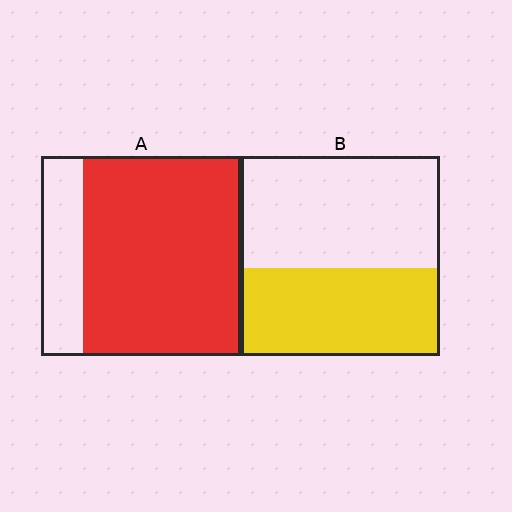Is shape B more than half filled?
No.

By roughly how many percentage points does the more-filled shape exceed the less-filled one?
By roughly 35 percentage points (A over B).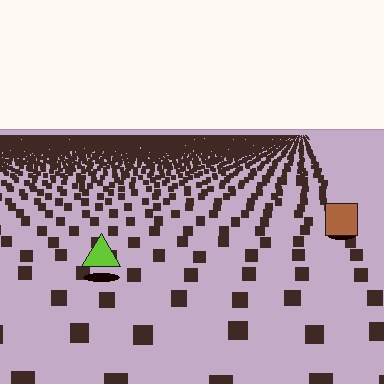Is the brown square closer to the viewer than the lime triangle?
No. The lime triangle is closer — you can tell from the texture gradient: the ground texture is coarser near it.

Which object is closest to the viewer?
The lime triangle is closest. The texture marks near it are larger and more spread out.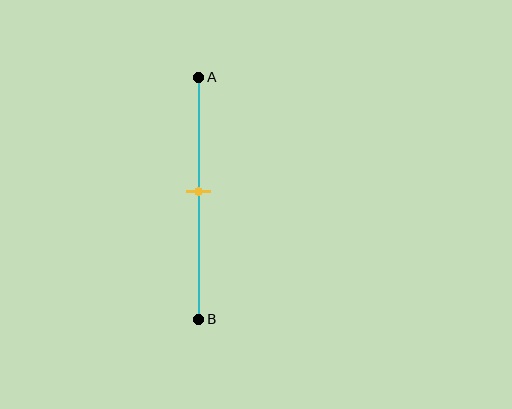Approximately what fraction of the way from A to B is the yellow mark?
The yellow mark is approximately 45% of the way from A to B.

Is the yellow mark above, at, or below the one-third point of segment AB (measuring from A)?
The yellow mark is below the one-third point of segment AB.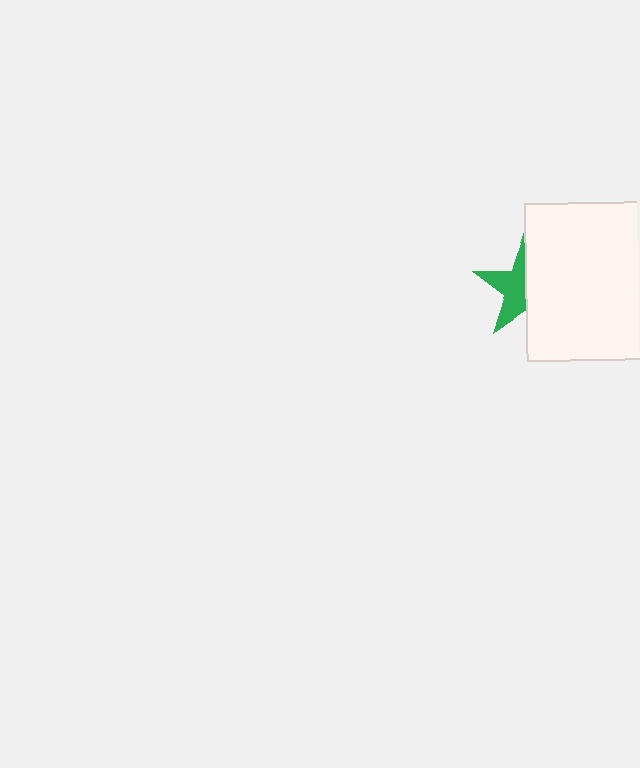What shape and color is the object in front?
The object in front is a white square.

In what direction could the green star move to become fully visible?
The green star could move left. That would shift it out from behind the white square entirely.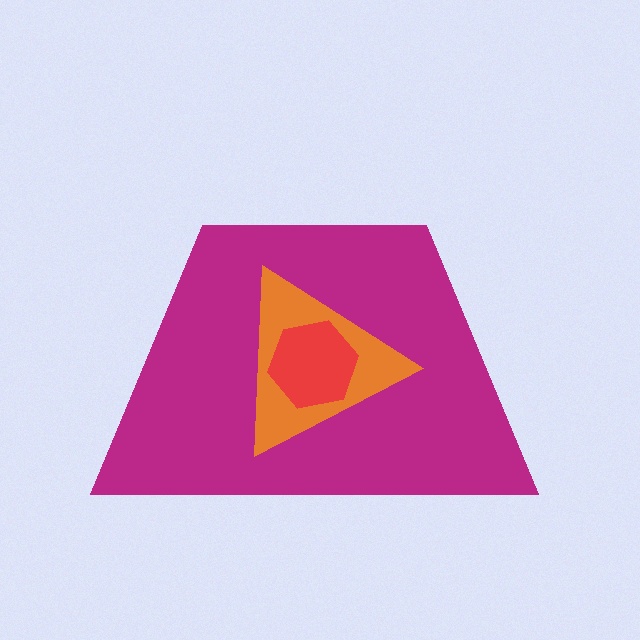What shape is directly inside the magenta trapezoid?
The orange triangle.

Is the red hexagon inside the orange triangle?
Yes.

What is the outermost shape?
The magenta trapezoid.